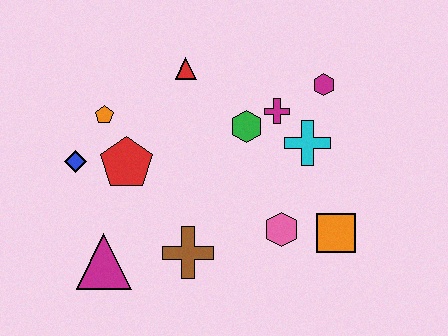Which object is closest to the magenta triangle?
The brown cross is closest to the magenta triangle.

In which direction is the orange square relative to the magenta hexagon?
The orange square is below the magenta hexagon.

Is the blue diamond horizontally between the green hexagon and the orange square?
No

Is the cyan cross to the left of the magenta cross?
No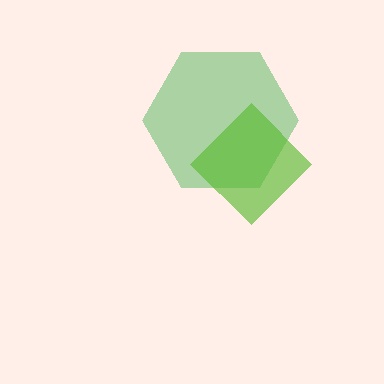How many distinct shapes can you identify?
There are 2 distinct shapes: a green hexagon, a lime diamond.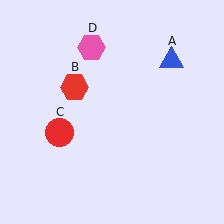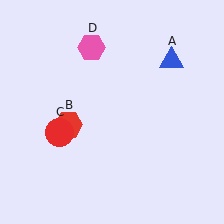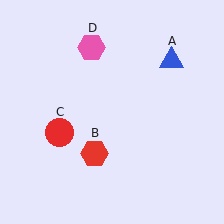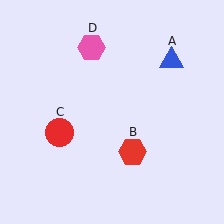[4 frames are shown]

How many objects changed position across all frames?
1 object changed position: red hexagon (object B).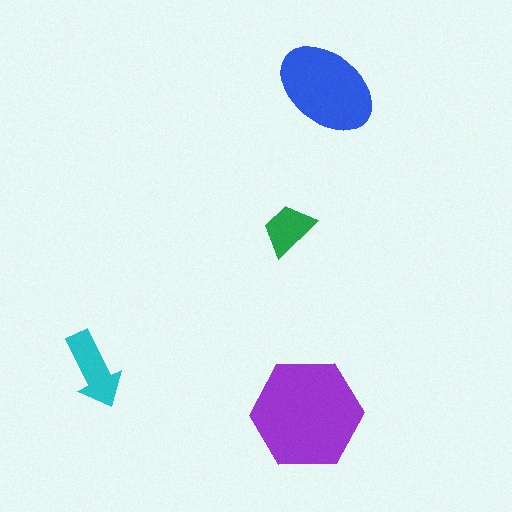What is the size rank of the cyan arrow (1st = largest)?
3rd.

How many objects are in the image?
There are 4 objects in the image.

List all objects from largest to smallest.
The purple hexagon, the blue ellipse, the cyan arrow, the green trapezoid.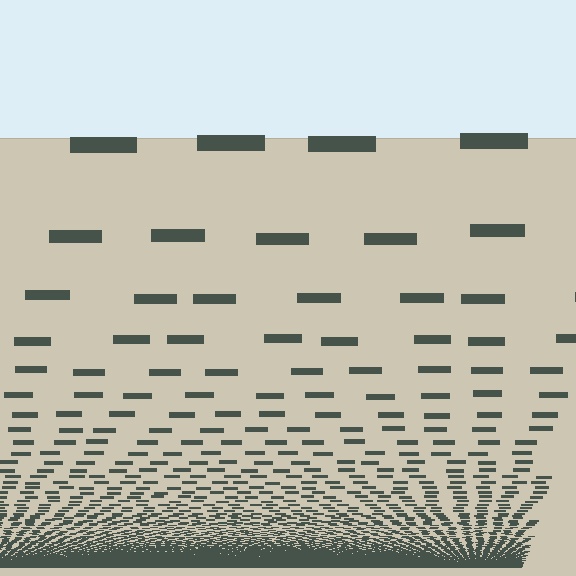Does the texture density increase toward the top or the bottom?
Density increases toward the bottom.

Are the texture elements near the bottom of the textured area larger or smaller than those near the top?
Smaller. The gradient is inverted — elements near the bottom are smaller and denser.